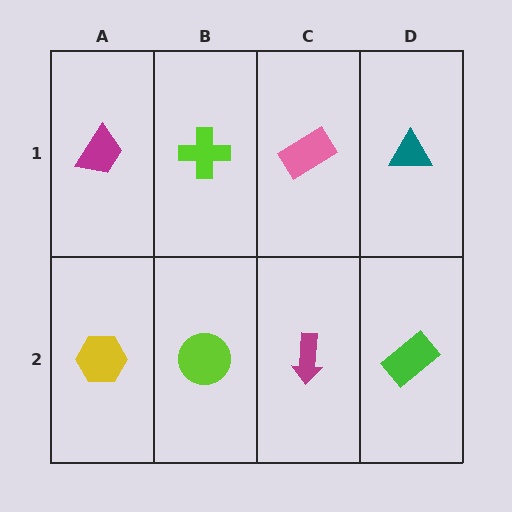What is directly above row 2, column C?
A pink rectangle.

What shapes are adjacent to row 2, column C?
A pink rectangle (row 1, column C), a lime circle (row 2, column B), a green rectangle (row 2, column D).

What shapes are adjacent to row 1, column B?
A lime circle (row 2, column B), a magenta trapezoid (row 1, column A), a pink rectangle (row 1, column C).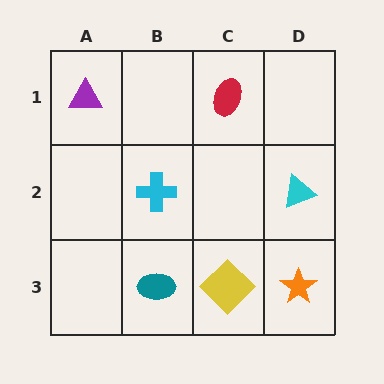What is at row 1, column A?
A purple triangle.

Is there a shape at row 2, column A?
No, that cell is empty.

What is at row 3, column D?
An orange star.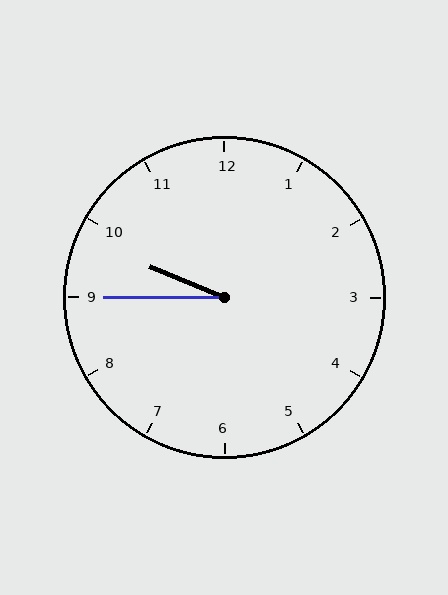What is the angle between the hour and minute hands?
Approximately 22 degrees.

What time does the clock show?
9:45.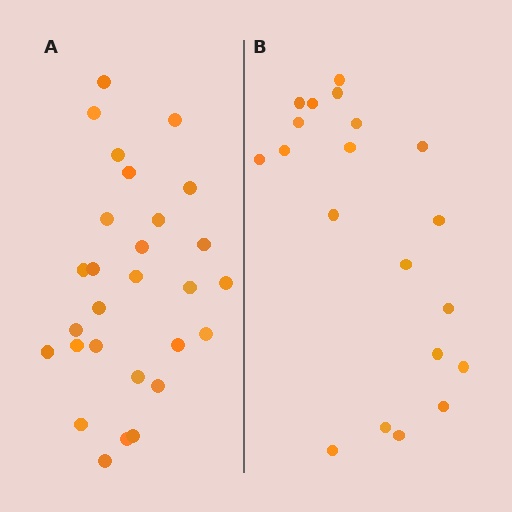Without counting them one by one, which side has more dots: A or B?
Region A (the left region) has more dots.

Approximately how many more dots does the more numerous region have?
Region A has roughly 8 or so more dots than region B.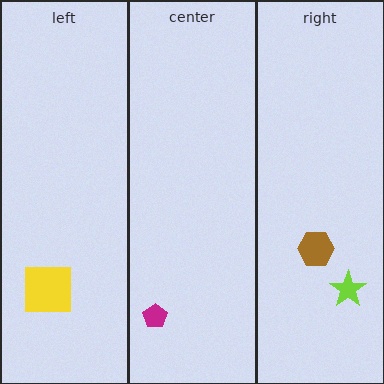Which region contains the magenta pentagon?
The center region.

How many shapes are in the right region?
2.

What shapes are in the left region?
The yellow square.